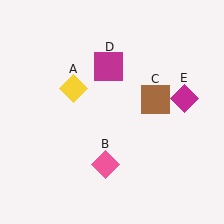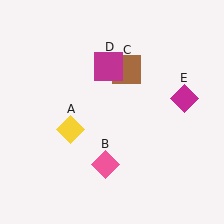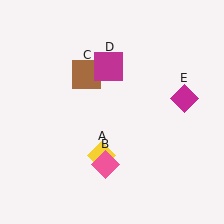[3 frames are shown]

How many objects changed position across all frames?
2 objects changed position: yellow diamond (object A), brown square (object C).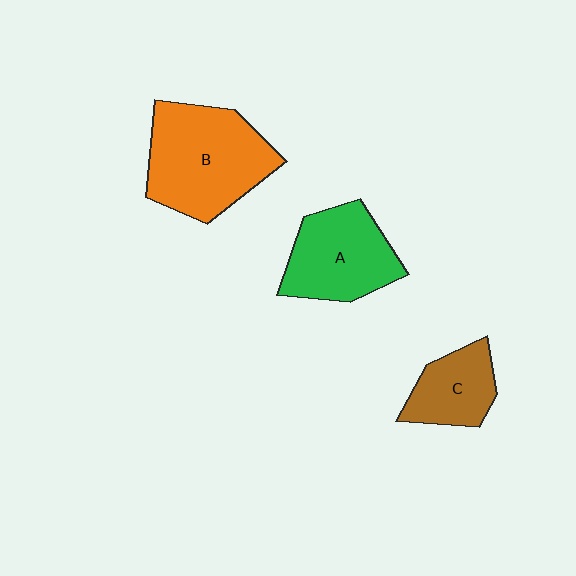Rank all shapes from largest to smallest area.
From largest to smallest: B (orange), A (green), C (brown).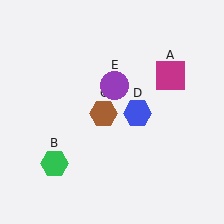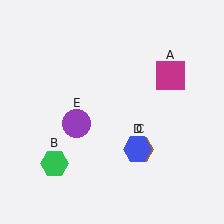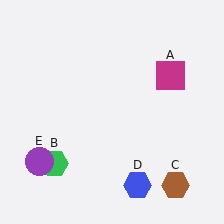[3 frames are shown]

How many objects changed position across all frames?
3 objects changed position: brown hexagon (object C), blue hexagon (object D), purple circle (object E).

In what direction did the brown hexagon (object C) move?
The brown hexagon (object C) moved down and to the right.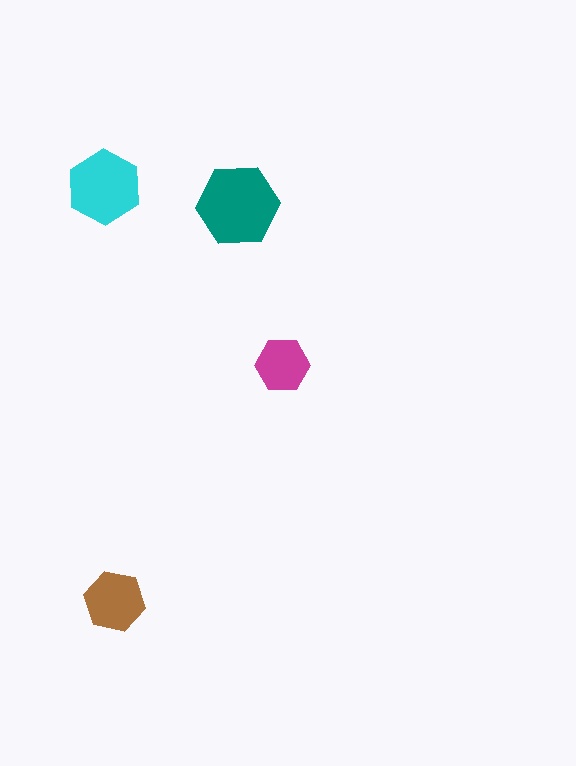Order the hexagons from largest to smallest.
the teal one, the cyan one, the brown one, the magenta one.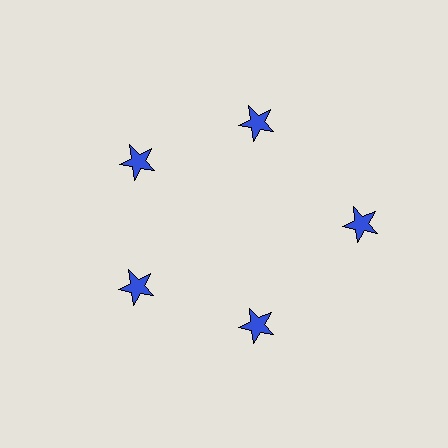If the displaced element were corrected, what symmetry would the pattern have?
It would have 5-fold rotational symmetry — the pattern would map onto itself every 72 degrees.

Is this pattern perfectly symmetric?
No. The 5 blue stars are arranged in a ring, but one element near the 3 o'clock position is pushed outward from the center, breaking the 5-fold rotational symmetry.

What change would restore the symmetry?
The symmetry would be restored by moving it inward, back onto the ring so that all 5 stars sit at equal angles and equal distance from the center.